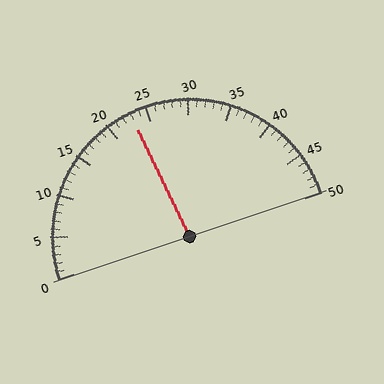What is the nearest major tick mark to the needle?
The nearest major tick mark is 25.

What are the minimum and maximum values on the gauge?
The gauge ranges from 0 to 50.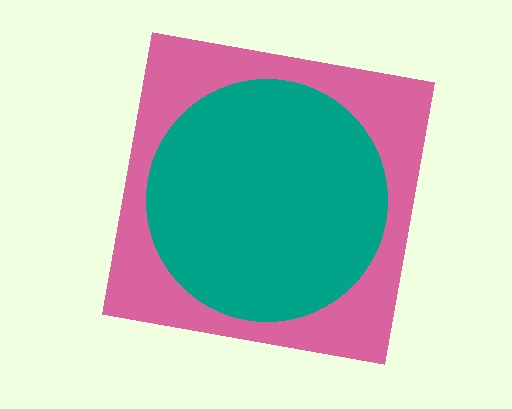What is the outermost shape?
The pink square.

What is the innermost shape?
The teal circle.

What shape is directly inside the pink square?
The teal circle.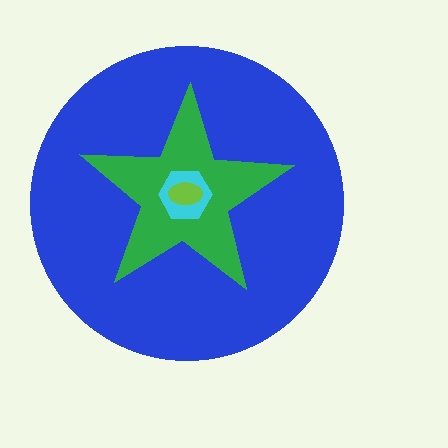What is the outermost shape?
The blue circle.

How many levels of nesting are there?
4.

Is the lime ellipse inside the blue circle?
Yes.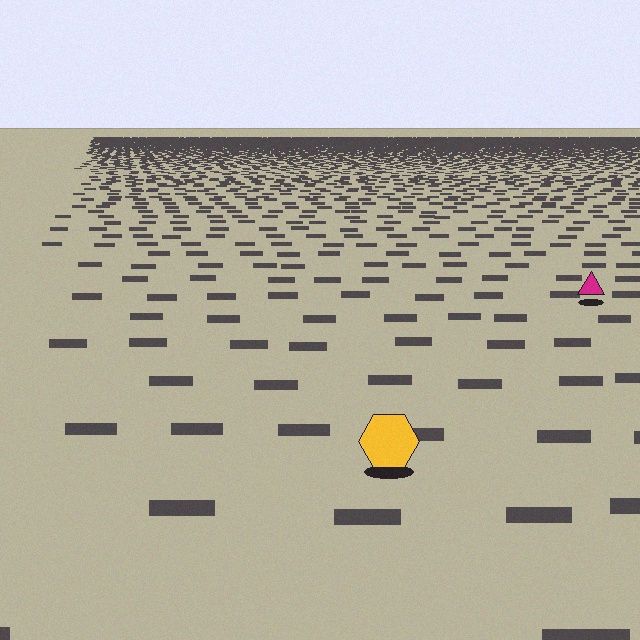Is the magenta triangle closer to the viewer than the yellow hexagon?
No. The yellow hexagon is closer — you can tell from the texture gradient: the ground texture is coarser near it.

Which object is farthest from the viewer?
The magenta triangle is farthest from the viewer. It appears smaller and the ground texture around it is denser.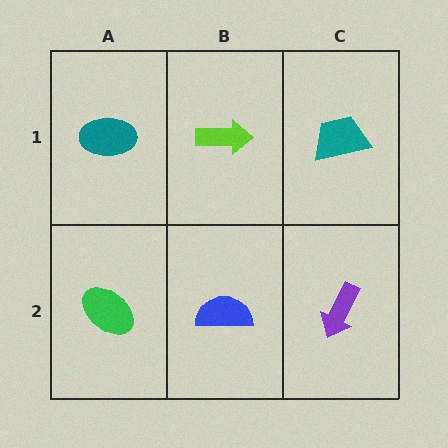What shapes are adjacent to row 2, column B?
A lime arrow (row 1, column B), a green ellipse (row 2, column A), a purple arrow (row 2, column C).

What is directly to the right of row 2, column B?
A purple arrow.